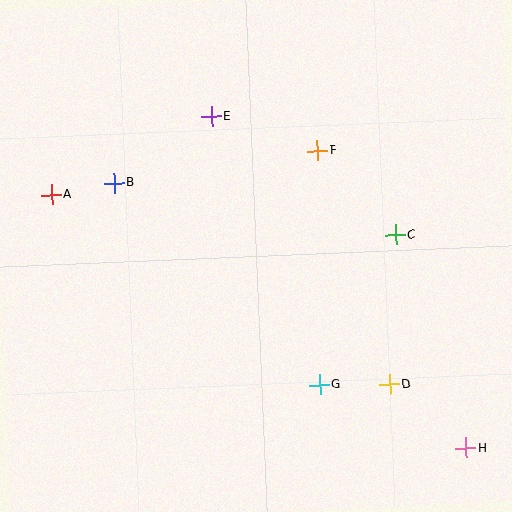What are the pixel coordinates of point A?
Point A is at (51, 195).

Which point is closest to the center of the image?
Point F at (318, 151) is closest to the center.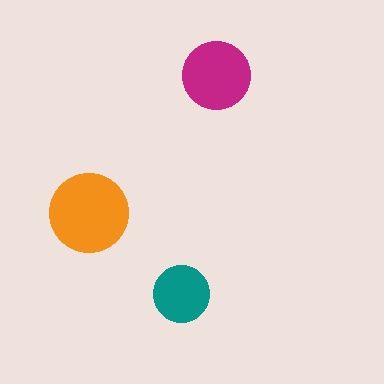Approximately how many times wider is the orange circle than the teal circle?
About 1.5 times wider.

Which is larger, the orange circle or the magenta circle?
The orange one.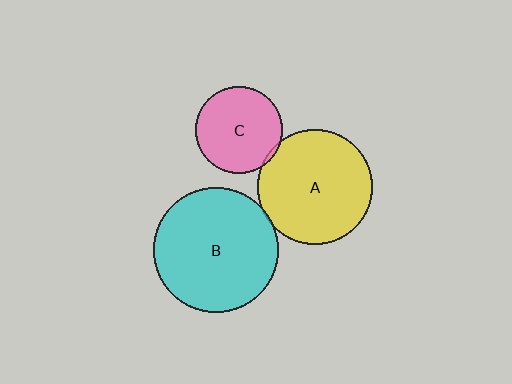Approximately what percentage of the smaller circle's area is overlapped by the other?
Approximately 5%.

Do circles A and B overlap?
Yes.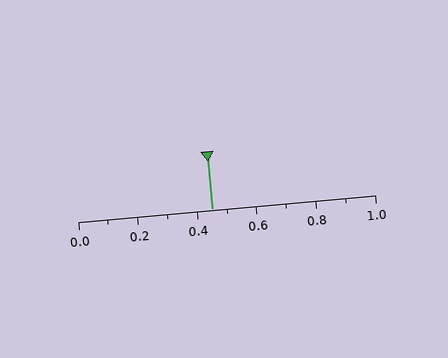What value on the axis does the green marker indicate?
The marker indicates approximately 0.45.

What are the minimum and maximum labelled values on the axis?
The axis runs from 0.0 to 1.0.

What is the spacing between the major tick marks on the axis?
The major ticks are spaced 0.2 apart.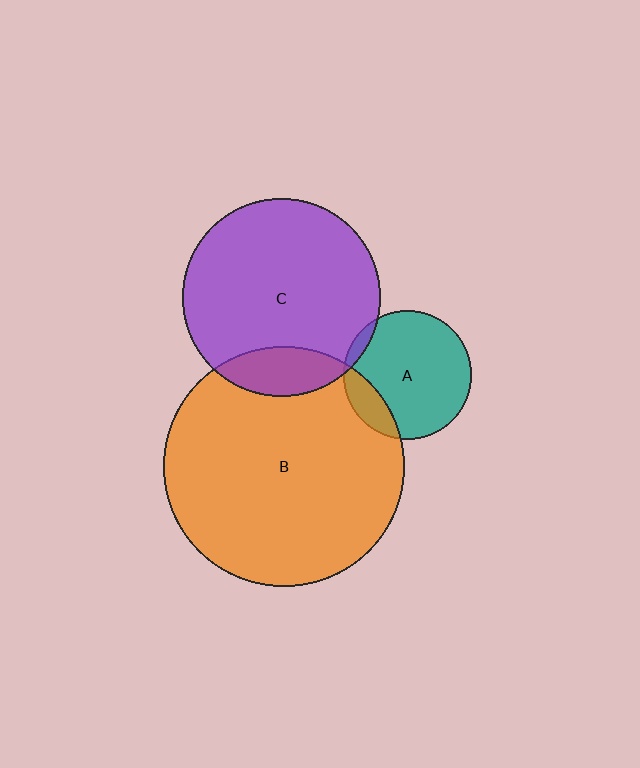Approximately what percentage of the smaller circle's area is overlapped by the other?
Approximately 15%.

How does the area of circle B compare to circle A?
Approximately 3.5 times.